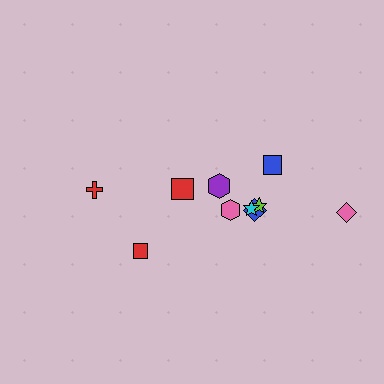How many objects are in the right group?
There are 7 objects.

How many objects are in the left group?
There are 3 objects.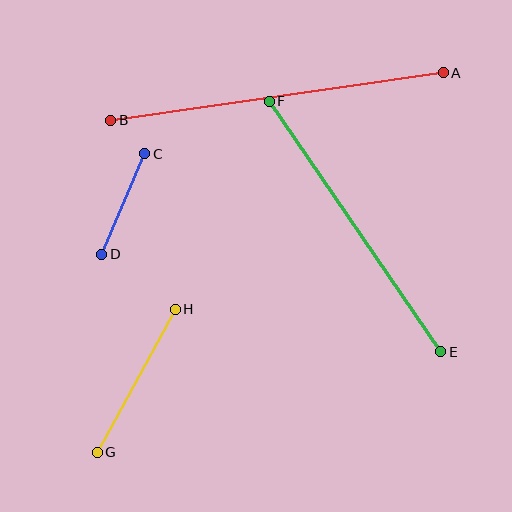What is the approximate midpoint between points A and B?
The midpoint is at approximately (277, 97) pixels.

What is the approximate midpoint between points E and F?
The midpoint is at approximately (355, 227) pixels.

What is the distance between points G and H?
The distance is approximately 163 pixels.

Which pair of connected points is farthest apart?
Points A and B are farthest apart.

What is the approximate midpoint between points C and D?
The midpoint is at approximately (123, 204) pixels.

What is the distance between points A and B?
The distance is approximately 336 pixels.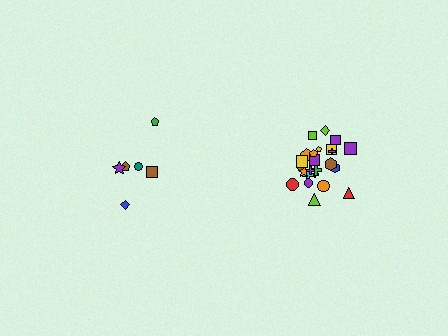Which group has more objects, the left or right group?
The right group.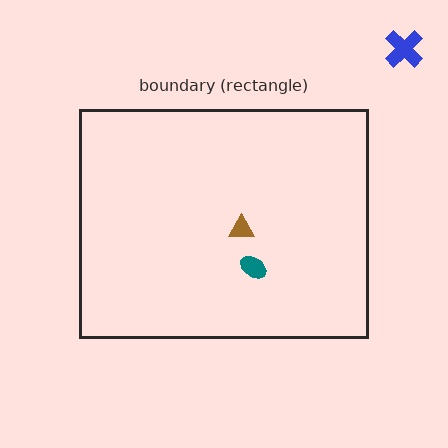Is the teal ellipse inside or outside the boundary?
Inside.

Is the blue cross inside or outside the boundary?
Outside.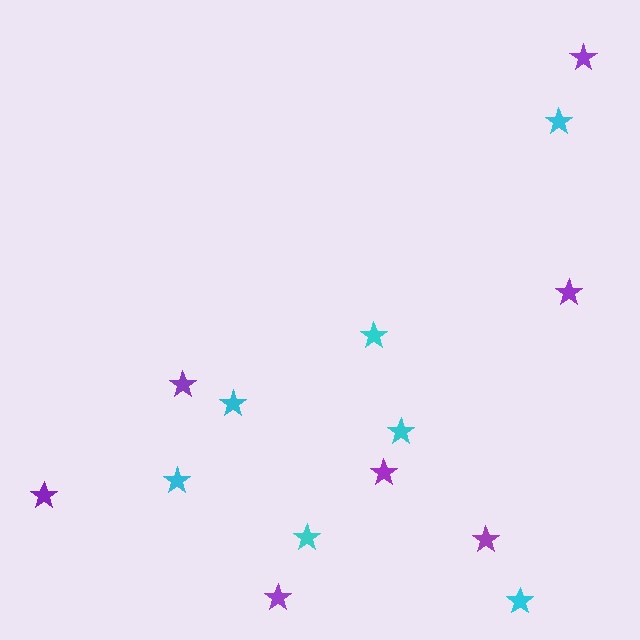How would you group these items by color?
There are 2 groups: one group of cyan stars (7) and one group of purple stars (7).